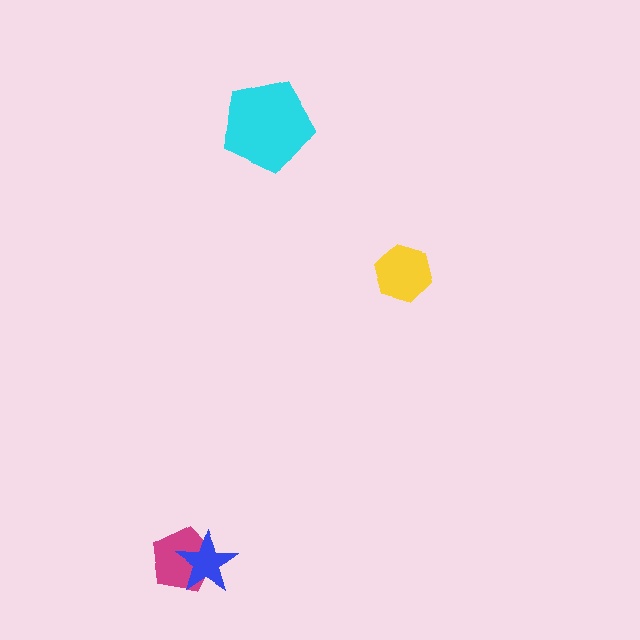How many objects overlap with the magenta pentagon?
1 object overlaps with the magenta pentagon.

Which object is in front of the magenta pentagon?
The blue star is in front of the magenta pentagon.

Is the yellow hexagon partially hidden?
No, no other shape covers it.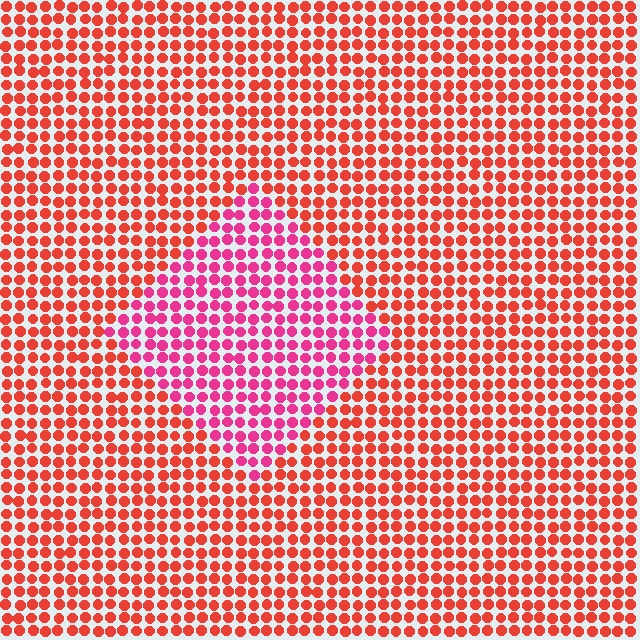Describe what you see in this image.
The image is filled with small red elements in a uniform arrangement. A diamond-shaped region is visible where the elements are tinted to a slightly different hue, forming a subtle color boundary.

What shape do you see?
I see a diamond.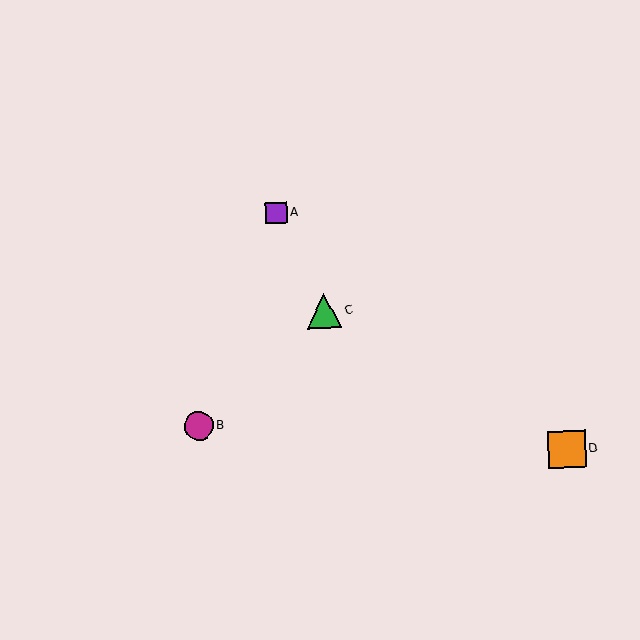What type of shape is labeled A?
Shape A is a purple square.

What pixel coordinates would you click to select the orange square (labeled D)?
Click at (567, 450) to select the orange square D.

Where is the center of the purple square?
The center of the purple square is at (276, 213).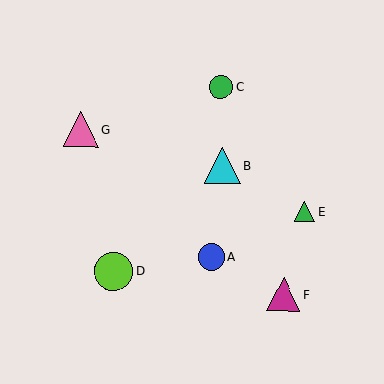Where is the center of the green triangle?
The center of the green triangle is at (304, 211).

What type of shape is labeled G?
Shape G is a pink triangle.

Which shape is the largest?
The lime circle (labeled D) is the largest.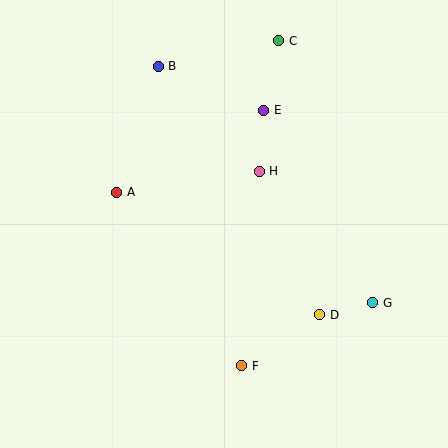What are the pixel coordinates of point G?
Point G is at (373, 303).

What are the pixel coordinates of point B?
Point B is at (158, 66).